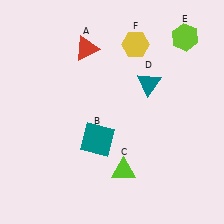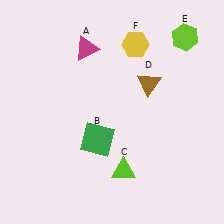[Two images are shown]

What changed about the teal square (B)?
In Image 1, B is teal. In Image 2, it changed to green.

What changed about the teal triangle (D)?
In Image 1, D is teal. In Image 2, it changed to brown.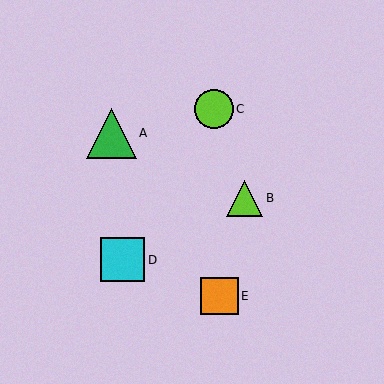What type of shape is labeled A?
Shape A is a green triangle.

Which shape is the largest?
The green triangle (labeled A) is the largest.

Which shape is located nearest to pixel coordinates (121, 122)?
The green triangle (labeled A) at (111, 133) is nearest to that location.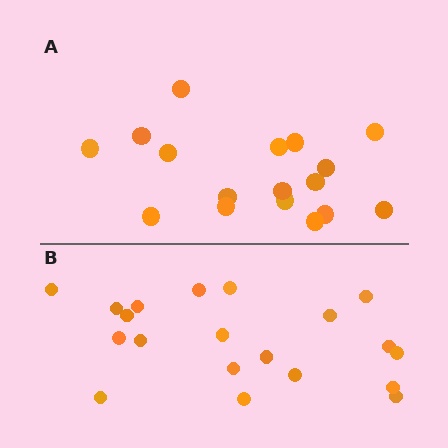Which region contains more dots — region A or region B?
Region B (the bottom region) has more dots.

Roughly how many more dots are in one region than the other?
Region B has just a few more — roughly 2 or 3 more dots than region A.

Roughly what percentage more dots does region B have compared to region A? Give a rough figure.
About 20% more.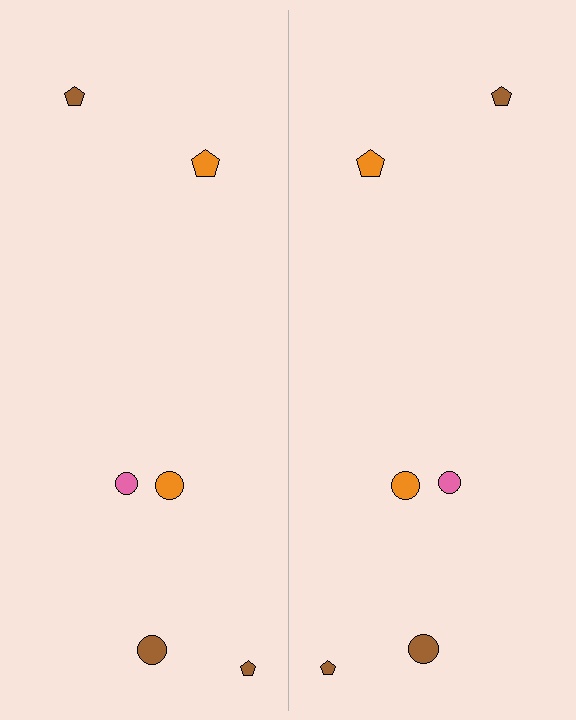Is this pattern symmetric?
Yes, this pattern has bilateral (reflection) symmetry.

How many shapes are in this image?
There are 12 shapes in this image.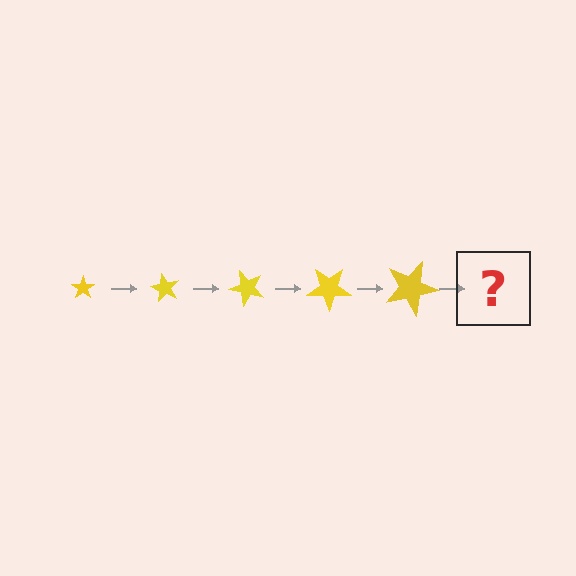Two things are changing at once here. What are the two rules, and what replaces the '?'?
The two rules are that the star grows larger each step and it rotates 60 degrees each step. The '?' should be a star, larger than the previous one and rotated 300 degrees from the start.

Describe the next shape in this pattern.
It should be a star, larger than the previous one and rotated 300 degrees from the start.